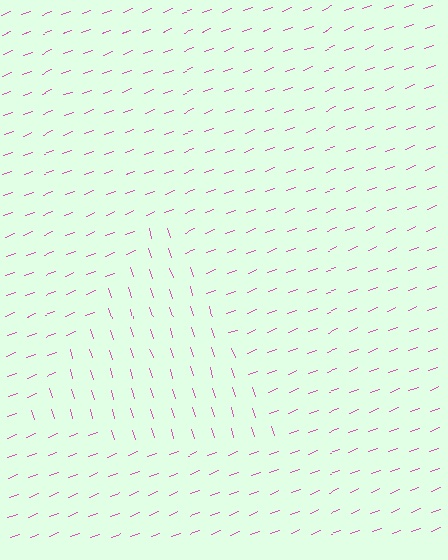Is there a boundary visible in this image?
Yes, there is a texture boundary formed by a change in line orientation.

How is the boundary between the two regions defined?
The boundary is defined purely by a change in line orientation (approximately 87 degrees difference). All lines are the same color and thickness.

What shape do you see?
I see a triangle.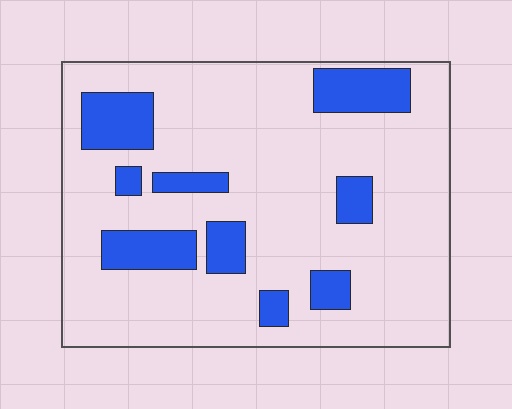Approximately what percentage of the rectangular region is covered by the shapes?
Approximately 20%.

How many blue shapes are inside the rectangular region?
9.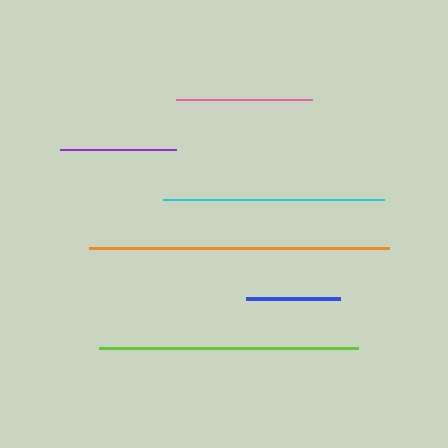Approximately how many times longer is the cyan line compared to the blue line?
The cyan line is approximately 2.3 times the length of the blue line.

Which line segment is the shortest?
The blue line is the shortest at approximately 94 pixels.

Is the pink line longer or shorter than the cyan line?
The cyan line is longer than the pink line.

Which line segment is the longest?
The orange line is the longest at approximately 301 pixels.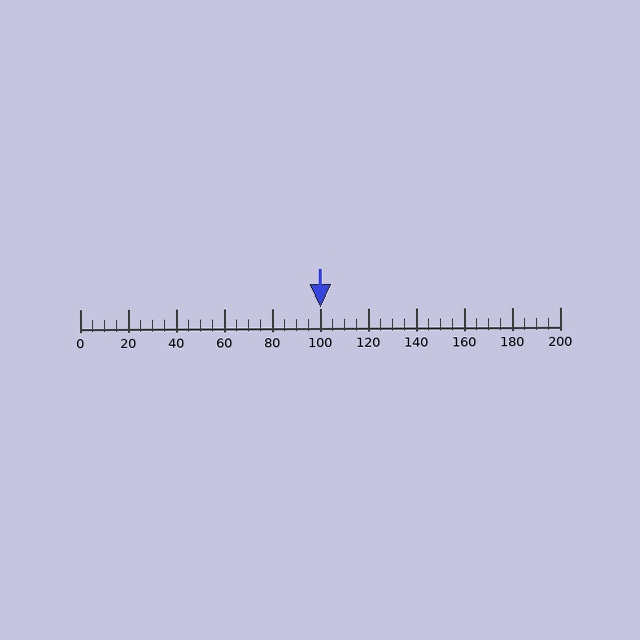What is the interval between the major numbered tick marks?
The major tick marks are spaced 20 units apart.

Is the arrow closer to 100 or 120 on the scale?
The arrow is closer to 100.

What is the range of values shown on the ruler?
The ruler shows values from 0 to 200.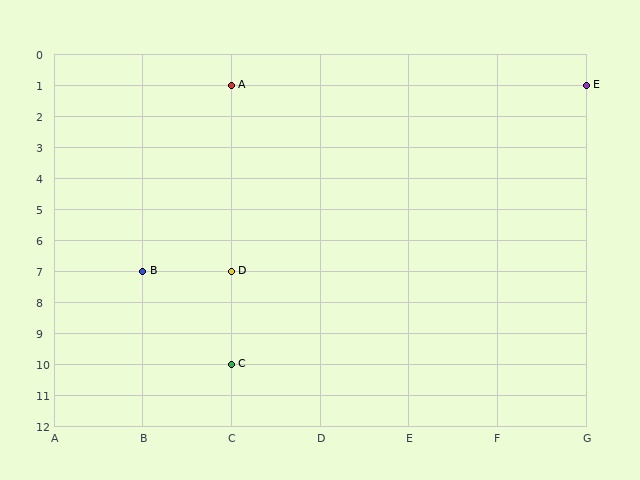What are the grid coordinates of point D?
Point D is at grid coordinates (C, 7).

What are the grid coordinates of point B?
Point B is at grid coordinates (B, 7).